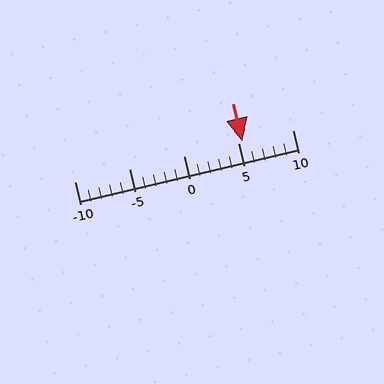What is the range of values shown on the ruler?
The ruler shows values from -10 to 10.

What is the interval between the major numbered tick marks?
The major tick marks are spaced 5 units apart.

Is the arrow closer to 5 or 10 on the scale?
The arrow is closer to 5.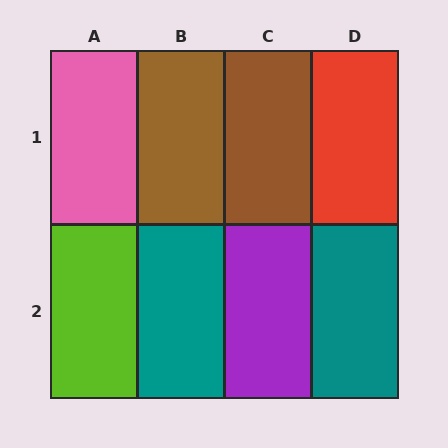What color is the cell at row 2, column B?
Teal.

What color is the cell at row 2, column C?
Purple.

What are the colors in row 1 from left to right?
Pink, brown, brown, red.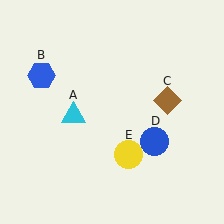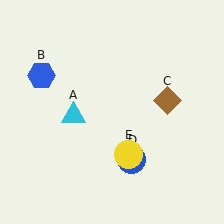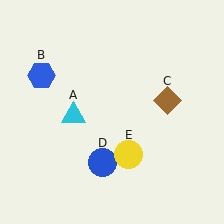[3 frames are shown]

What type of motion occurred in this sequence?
The blue circle (object D) rotated clockwise around the center of the scene.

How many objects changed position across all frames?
1 object changed position: blue circle (object D).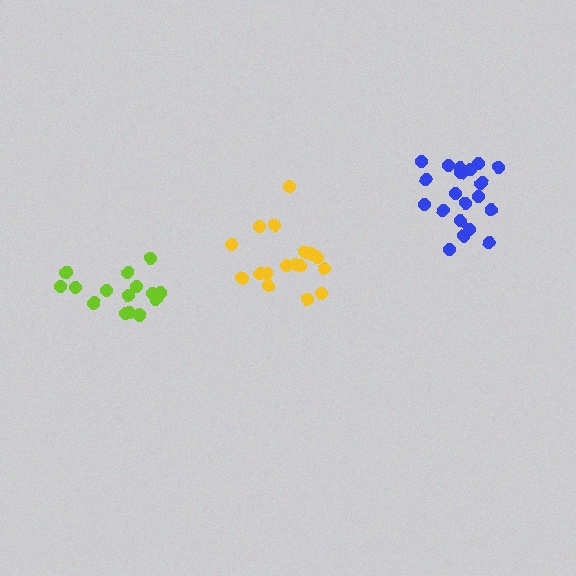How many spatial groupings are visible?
There are 3 spatial groupings.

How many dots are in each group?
Group 1: 15 dots, Group 2: 17 dots, Group 3: 21 dots (53 total).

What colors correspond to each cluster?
The clusters are colored: lime, yellow, blue.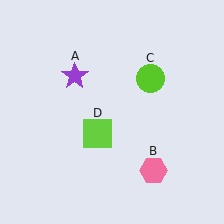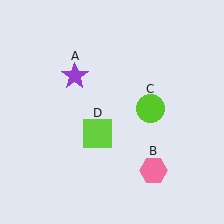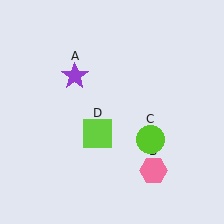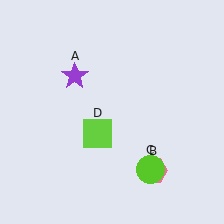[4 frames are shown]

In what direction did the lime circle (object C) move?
The lime circle (object C) moved down.